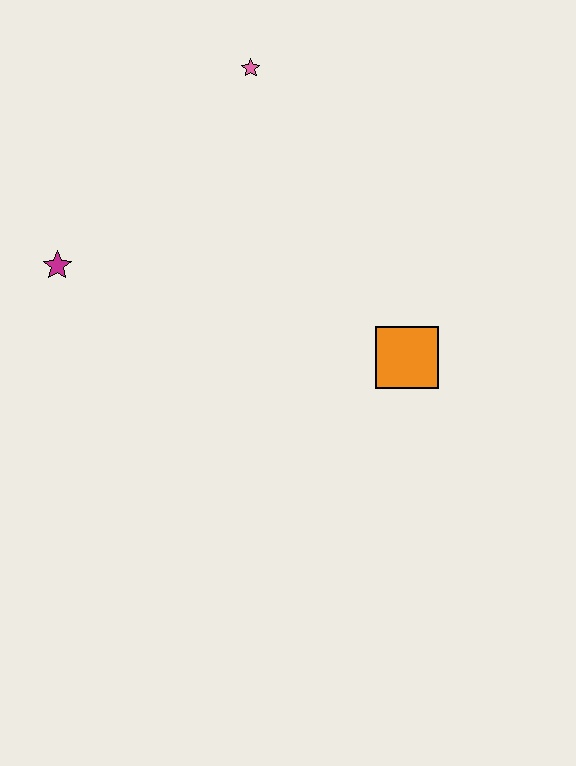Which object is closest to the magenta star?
The pink star is closest to the magenta star.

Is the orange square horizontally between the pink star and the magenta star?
No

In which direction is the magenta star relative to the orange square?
The magenta star is to the left of the orange square.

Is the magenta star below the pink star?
Yes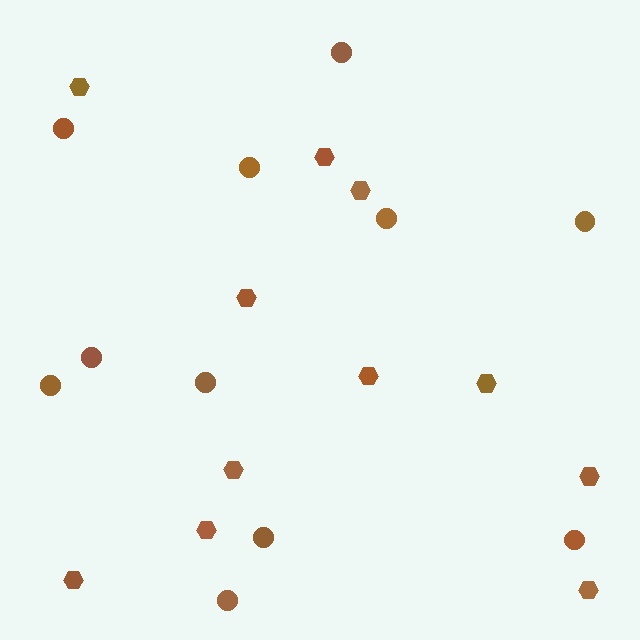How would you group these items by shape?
There are 2 groups: one group of hexagons (11) and one group of circles (11).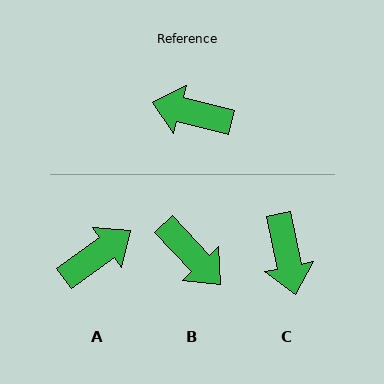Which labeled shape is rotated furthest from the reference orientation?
B, about 147 degrees away.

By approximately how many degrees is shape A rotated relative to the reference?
Approximately 129 degrees clockwise.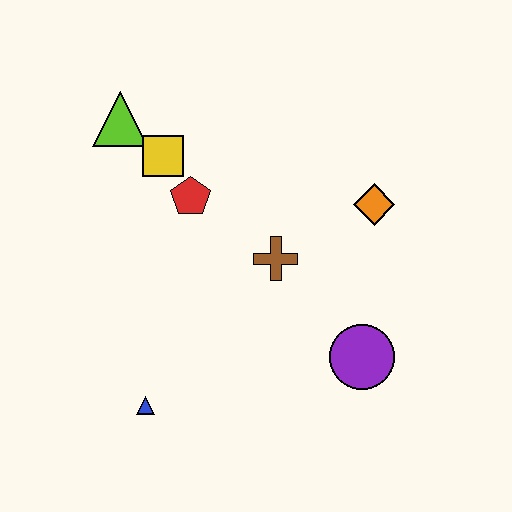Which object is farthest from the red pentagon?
The purple circle is farthest from the red pentagon.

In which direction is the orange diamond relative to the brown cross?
The orange diamond is to the right of the brown cross.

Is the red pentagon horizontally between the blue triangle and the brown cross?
Yes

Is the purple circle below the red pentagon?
Yes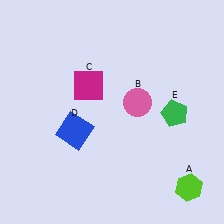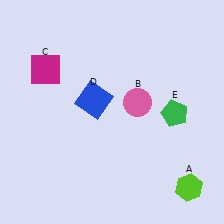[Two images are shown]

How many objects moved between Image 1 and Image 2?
2 objects moved between the two images.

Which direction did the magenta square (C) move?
The magenta square (C) moved left.